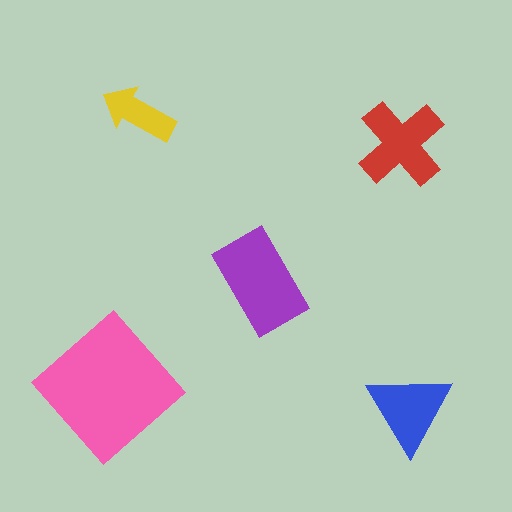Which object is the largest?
The pink diamond.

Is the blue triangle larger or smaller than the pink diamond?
Smaller.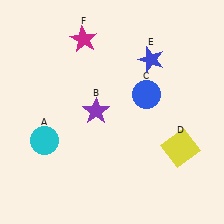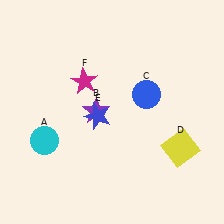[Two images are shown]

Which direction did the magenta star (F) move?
The magenta star (F) moved down.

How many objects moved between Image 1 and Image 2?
2 objects moved between the two images.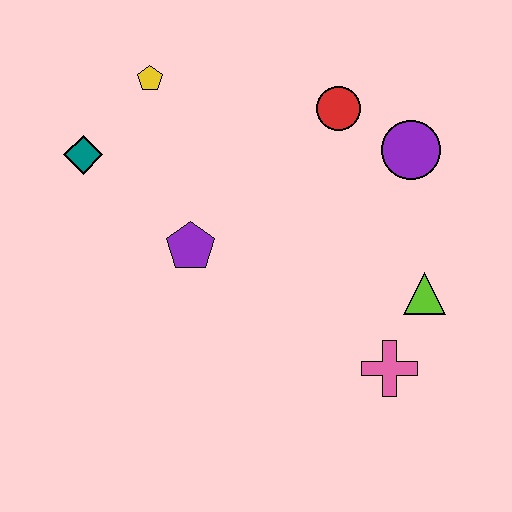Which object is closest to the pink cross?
The lime triangle is closest to the pink cross.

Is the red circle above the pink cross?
Yes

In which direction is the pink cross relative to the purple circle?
The pink cross is below the purple circle.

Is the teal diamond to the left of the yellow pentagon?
Yes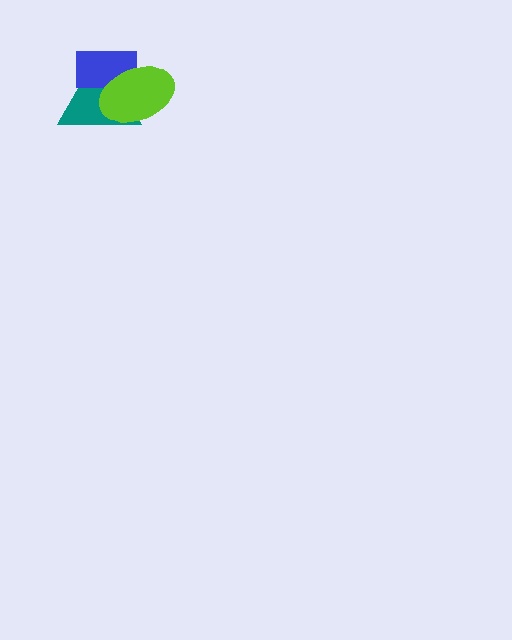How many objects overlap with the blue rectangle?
2 objects overlap with the blue rectangle.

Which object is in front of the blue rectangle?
The lime ellipse is in front of the blue rectangle.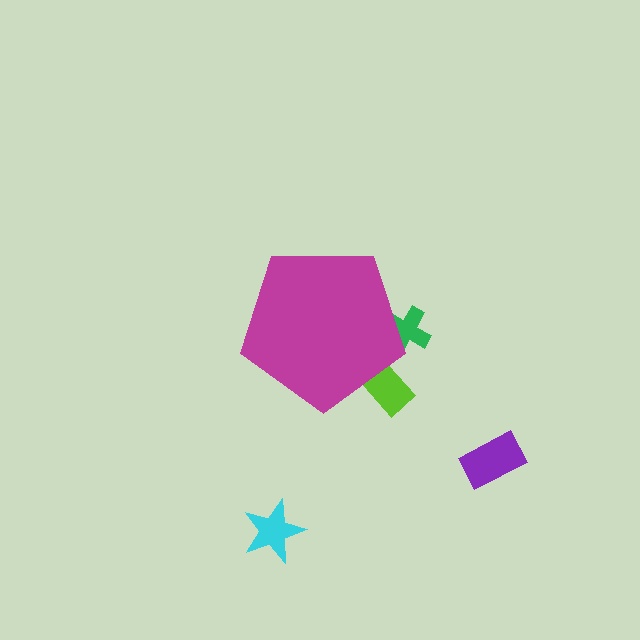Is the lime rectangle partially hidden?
Yes, the lime rectangle is partially hidden behind the magenta pentagon.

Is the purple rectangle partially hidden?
No, the purple rectangle is fully visible.